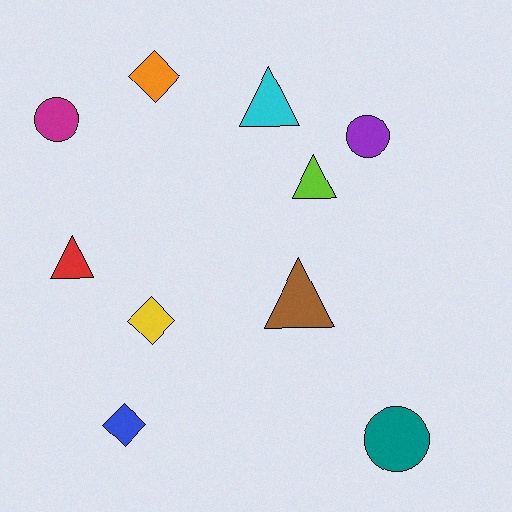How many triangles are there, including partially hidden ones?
There are 4 triangles.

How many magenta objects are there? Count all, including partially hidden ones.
There is 1 magenta object.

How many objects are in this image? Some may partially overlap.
There are 10 objects.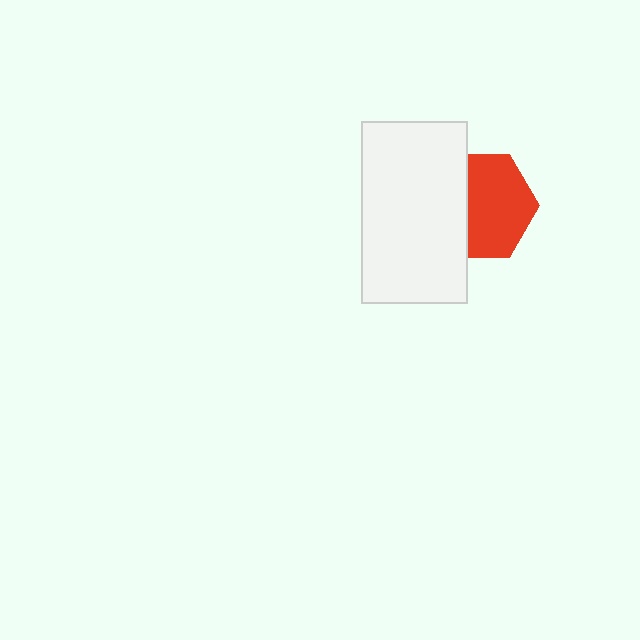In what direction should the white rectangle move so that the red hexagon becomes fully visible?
The white rectangle should move left. That is the shortest direction to clear the overlap and leave the red hexagon fully visible.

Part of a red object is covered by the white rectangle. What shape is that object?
It is a hexagon.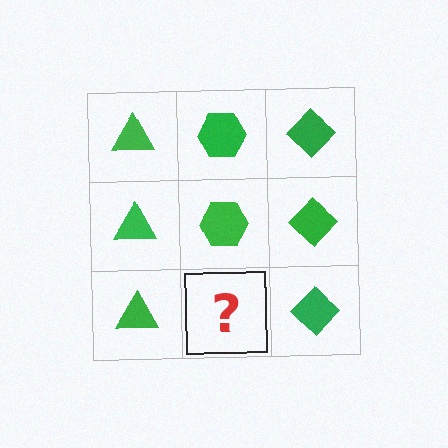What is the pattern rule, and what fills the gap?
The rule is that each column has a consistent shape. The gap should be filled with a green hexagon.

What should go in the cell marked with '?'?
The missing cell should contain a green hexagon.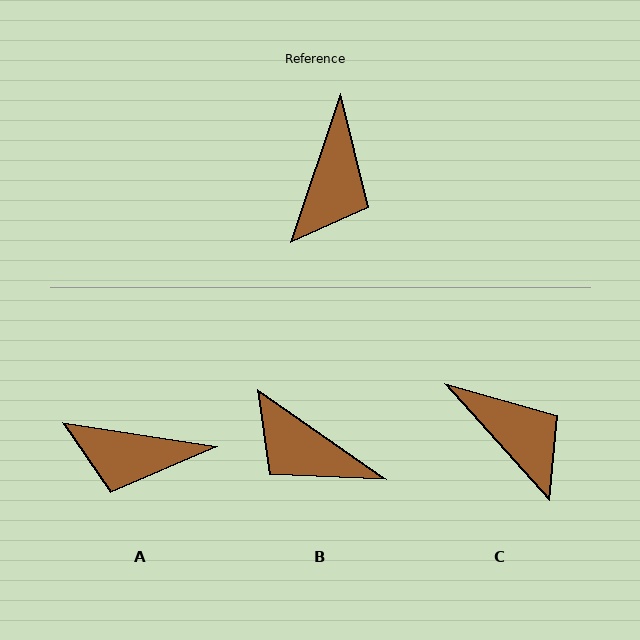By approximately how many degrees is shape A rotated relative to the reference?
Approximately 80 degrees clockwise.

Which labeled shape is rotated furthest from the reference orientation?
B, about 107 degrees away.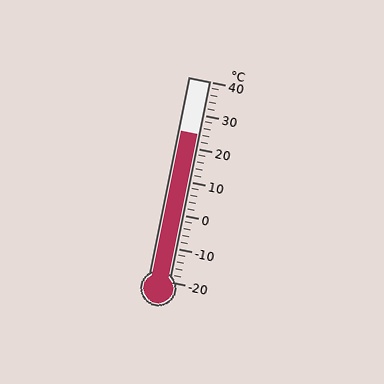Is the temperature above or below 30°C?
The temperature is below 30°C.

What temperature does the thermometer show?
The thermometer shows approximately 24°C.